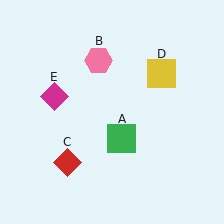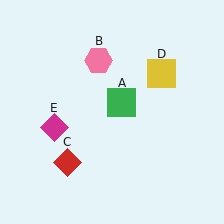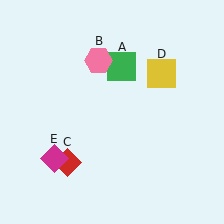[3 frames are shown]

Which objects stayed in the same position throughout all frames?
Pink hexagon (object B) and red diamond (object C) and yellow square (object D) remained stationary.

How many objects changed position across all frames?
2 objects changed position: green square (object A), magenta diamond (object E).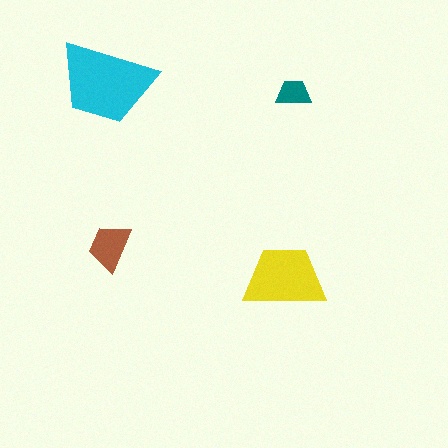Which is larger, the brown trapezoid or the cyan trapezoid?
The cyan one.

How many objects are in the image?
There are 4 objects in the image.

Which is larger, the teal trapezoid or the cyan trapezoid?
The cyan one.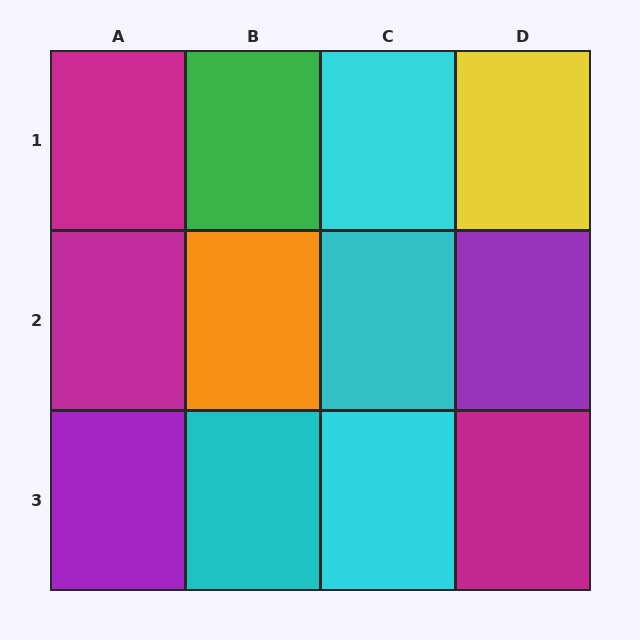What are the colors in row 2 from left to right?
Magenta, orange, cyan, purple.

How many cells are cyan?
4 cells are cyan.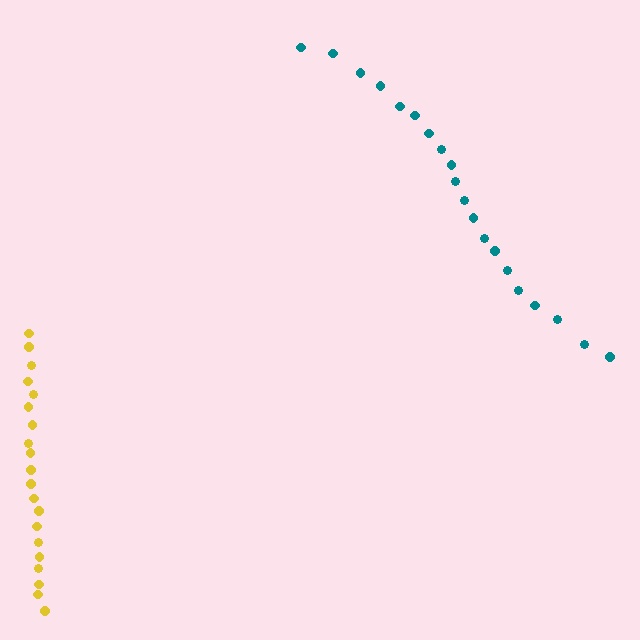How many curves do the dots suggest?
There are 2 distinct paths.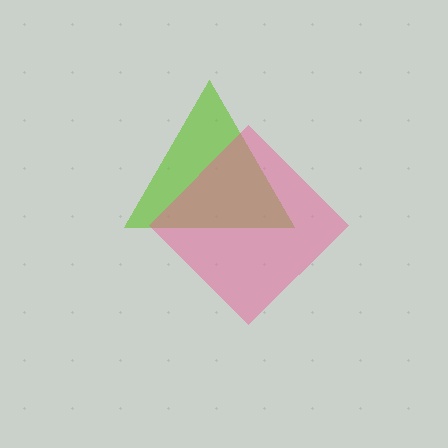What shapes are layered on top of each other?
The layered shapes are: a lime triangle, a pink diamond.